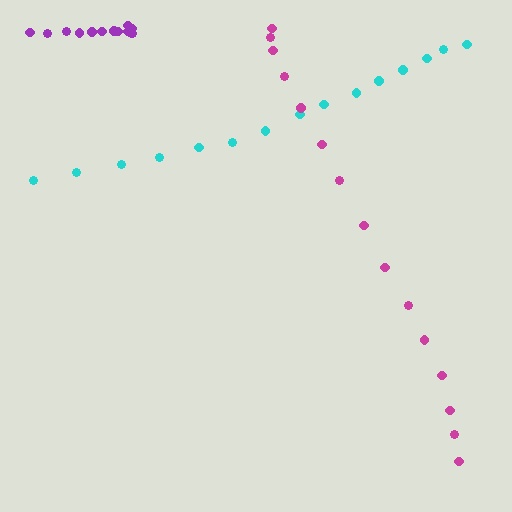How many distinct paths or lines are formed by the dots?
There are 3 distinct paths.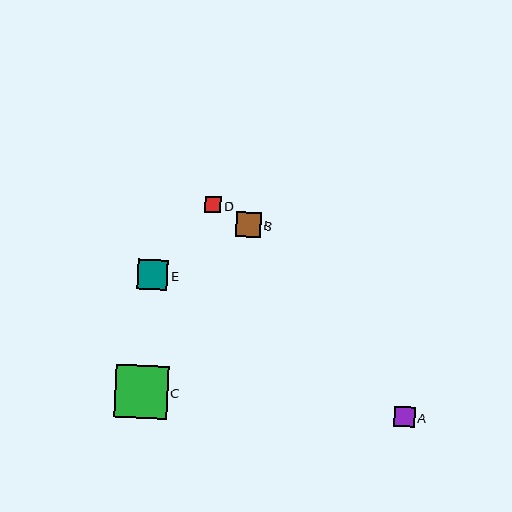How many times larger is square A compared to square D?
Square A is approximately 1.3 times the size of square D.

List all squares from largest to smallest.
From largest to smallest: C, E, B, A, D.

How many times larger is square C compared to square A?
Square C is approximately 2.6 times the size of square A.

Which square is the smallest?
Square D is the smallest with a size of approximately 16 pixels.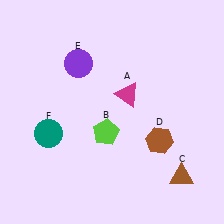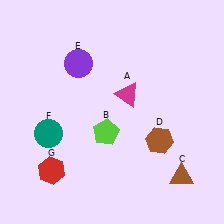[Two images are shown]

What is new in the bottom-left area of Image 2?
A red hexagon (G) was added in the bottom-left area of Image 2.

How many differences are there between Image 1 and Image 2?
There is 1 difference between the two images.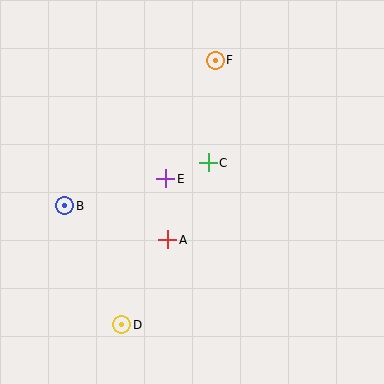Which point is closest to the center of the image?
Point E at (166, 179) is closest to the center.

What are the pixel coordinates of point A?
Point A is at (168, 240).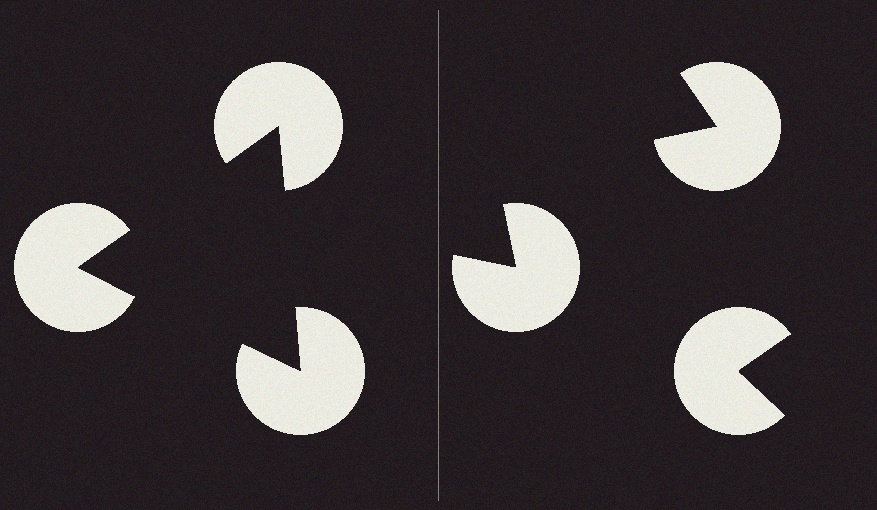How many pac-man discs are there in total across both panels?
6 — 3 on each side.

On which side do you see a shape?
An illusory triangle appears on the left side. On the right side the wedge cuts are rotated, so no coherent shape forms.